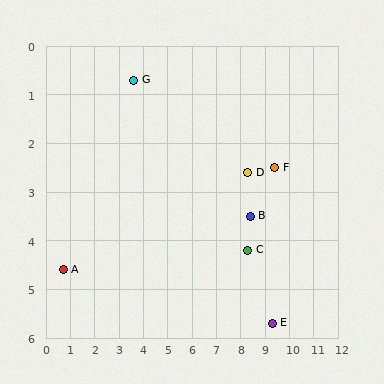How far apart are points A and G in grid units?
Points A and G are about 4.9 grid units apart.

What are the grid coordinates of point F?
Point F is at approximately (9.4, 2.5).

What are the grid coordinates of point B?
Point B is at approximately (8.4, 3.5).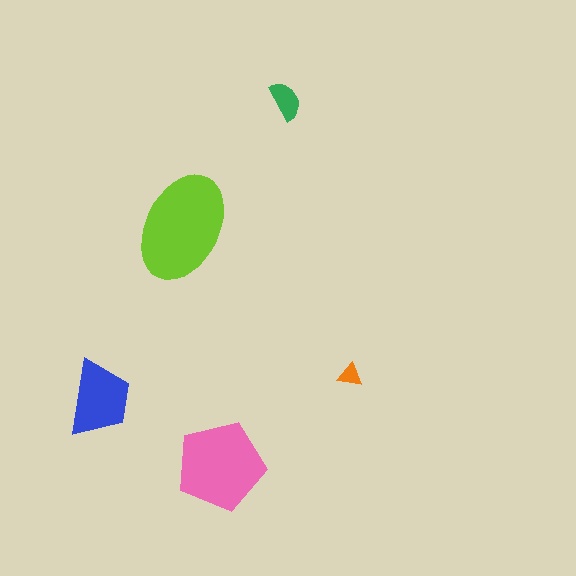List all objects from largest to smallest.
The lime ellipse, the pink pentagon, the blue trapezoid, the green semicircle, the orange triangle.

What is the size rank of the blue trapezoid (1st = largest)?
3rd.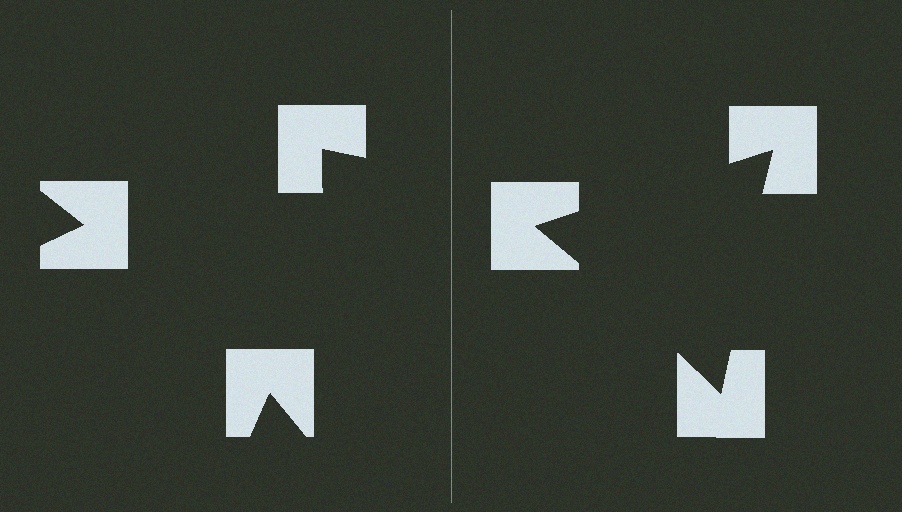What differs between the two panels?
The notched squares are positioned identically on both sides; only the wedge orientations differ. On the right they align to a triangle; on the left they are misaligned.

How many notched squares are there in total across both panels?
6 — 3 on each side.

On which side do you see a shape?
An illusory triangle appears on the right side. On the left side the wedge cuts are rotated, so no coherent shape forms.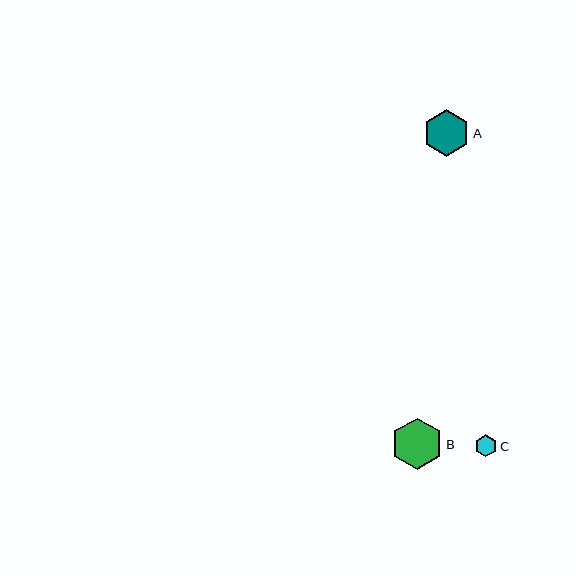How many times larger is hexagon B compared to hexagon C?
Hexagon B is approximately 2.3 times the size of hexagon C.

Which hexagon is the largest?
Hexagon B is the largest with a size of approximately 51 pixels.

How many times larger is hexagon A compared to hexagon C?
Hexagon A is approximately 2.1 times the size of hexagon C.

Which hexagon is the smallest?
Hexagon C is the smallest with a size of approximately 22 pixels.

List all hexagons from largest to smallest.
From largest to smallest: B, A, C.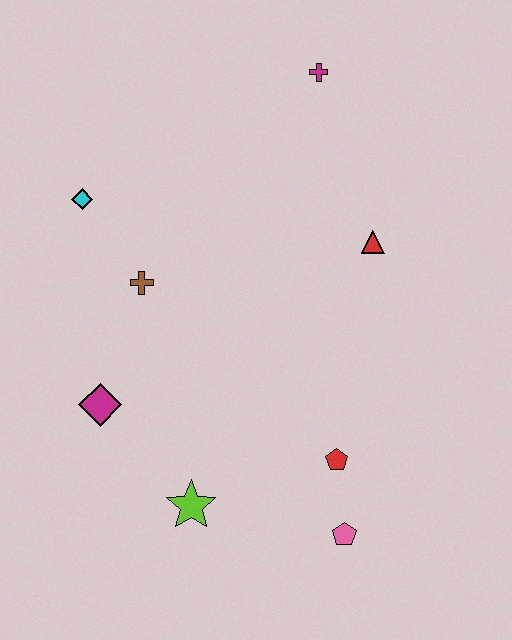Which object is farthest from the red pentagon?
The magenta cross is farthest from the red pentagon.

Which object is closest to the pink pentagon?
The red pentagon is closest to the pink pentagon.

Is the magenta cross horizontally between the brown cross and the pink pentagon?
Yes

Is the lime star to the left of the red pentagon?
Yes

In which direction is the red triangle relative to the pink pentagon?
The red triangle is above the pink pentagon.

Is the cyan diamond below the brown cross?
No